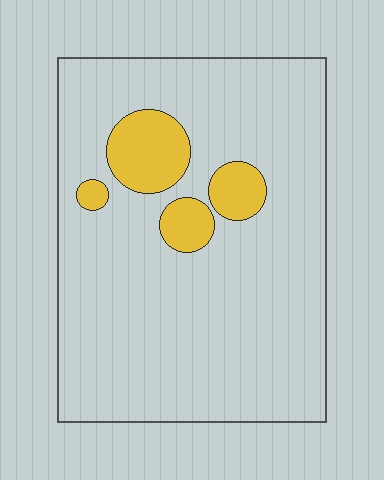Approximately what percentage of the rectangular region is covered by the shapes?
Approximately 10%.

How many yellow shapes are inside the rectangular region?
4.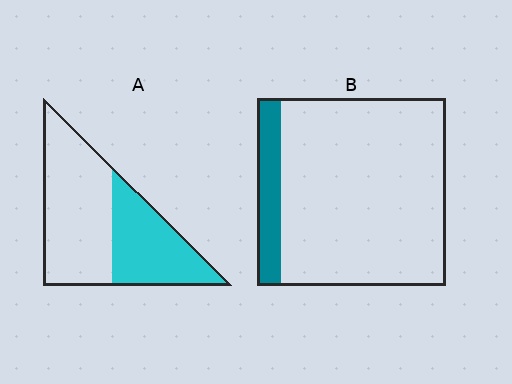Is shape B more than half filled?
No.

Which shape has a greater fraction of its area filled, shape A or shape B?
Shape A.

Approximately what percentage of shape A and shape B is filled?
A is approximately 40% and B is approximately 15%.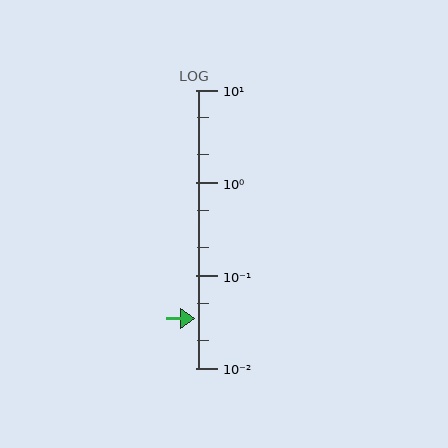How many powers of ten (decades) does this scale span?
The scale spans 3 decades, from 0.01 to 10.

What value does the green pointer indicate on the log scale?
The pointer indicates approximately 0.034.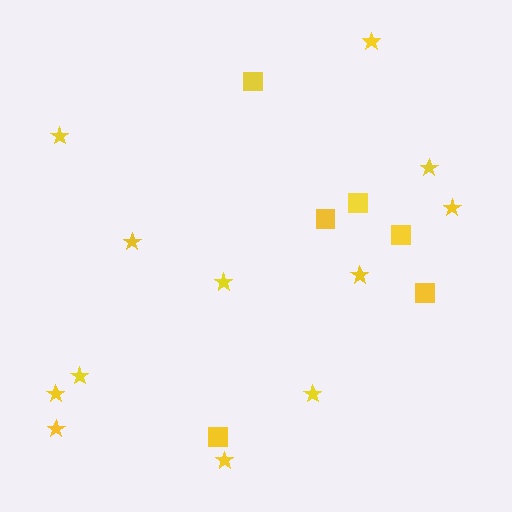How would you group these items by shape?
There are 2 groups: one group of squares (6) and one group of stars (12).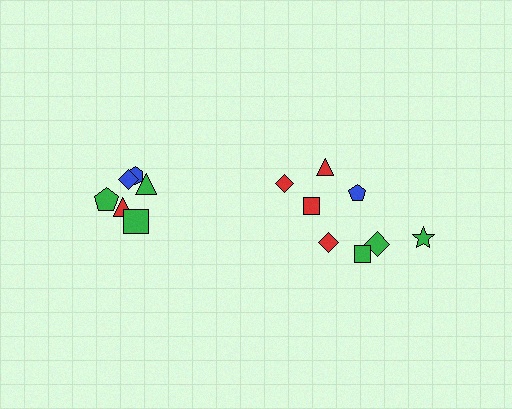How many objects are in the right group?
There are 8 objects.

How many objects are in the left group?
There are 6 objects.